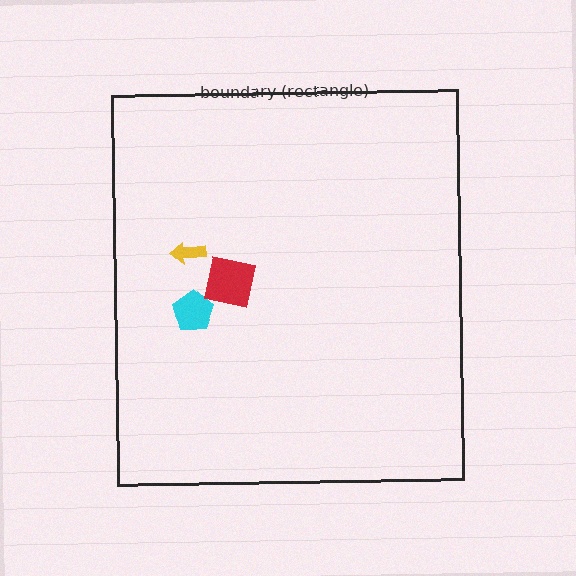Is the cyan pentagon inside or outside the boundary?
Inside.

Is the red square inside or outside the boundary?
Inside.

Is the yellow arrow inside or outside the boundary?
Inside.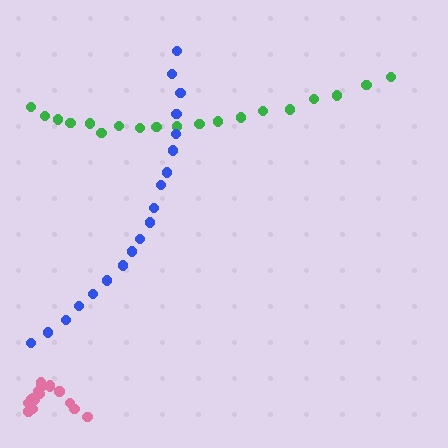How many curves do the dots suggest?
There are 3 distinct paths.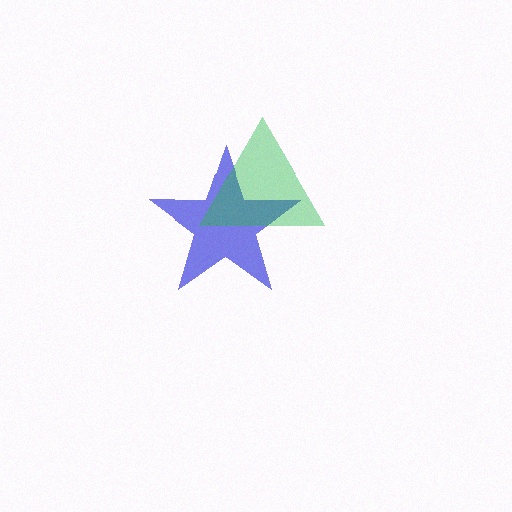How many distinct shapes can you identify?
There are 2 distinct shapes: a blue star, a green triangle.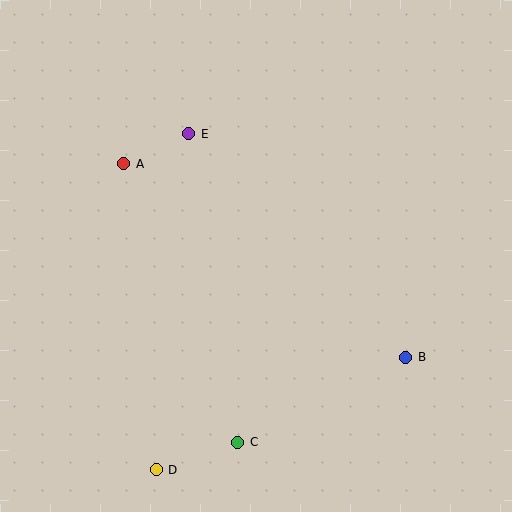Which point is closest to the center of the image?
Point E at (189, 134) is closest to the center.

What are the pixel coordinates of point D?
Point D is at (156, 470).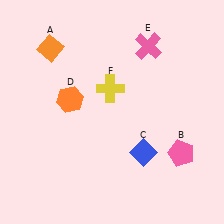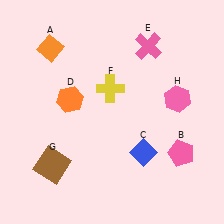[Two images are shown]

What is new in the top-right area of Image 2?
A pink hexagon (H) was added in the top-right area of Image 2.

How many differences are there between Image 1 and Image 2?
There are 2 differences between the two images.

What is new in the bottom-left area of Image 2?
A brown square (G) was added in the bottom-left area of Image 2.